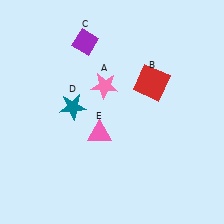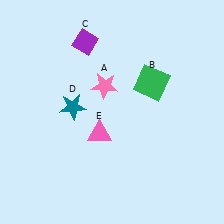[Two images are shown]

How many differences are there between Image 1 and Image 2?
There is 1 difference between the two images.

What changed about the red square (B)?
In Image 1, B is red. In Image 2, it changed to green.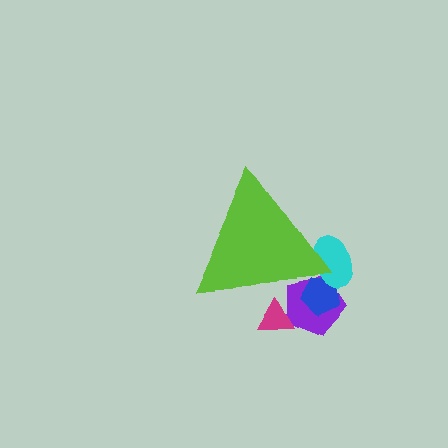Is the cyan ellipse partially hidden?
Yes, the cyan ellipse is partially hidden behind the lime triangle.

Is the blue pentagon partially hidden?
Yes, the blue pentagon is partially hidden behind the lime triangle.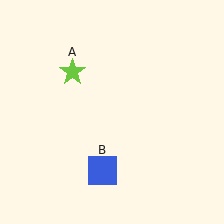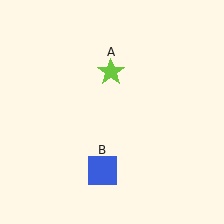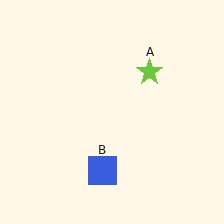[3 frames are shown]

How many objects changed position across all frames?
1 object changed position: lime star (object A).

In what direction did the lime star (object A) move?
The lime star (object A) moved right.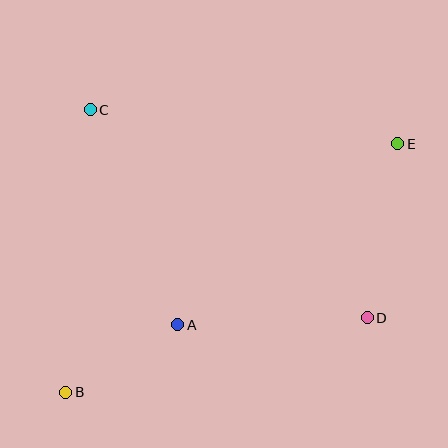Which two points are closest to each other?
Points A and B are closest to each other.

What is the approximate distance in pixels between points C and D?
The distance between C and D is approximately 346 pixels.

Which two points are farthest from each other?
Points B and E are farthest from each other.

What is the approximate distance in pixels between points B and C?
The distance between B and C is approximately 284 pixels.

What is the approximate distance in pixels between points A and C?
The distance between A and C is approximately 232 pixels.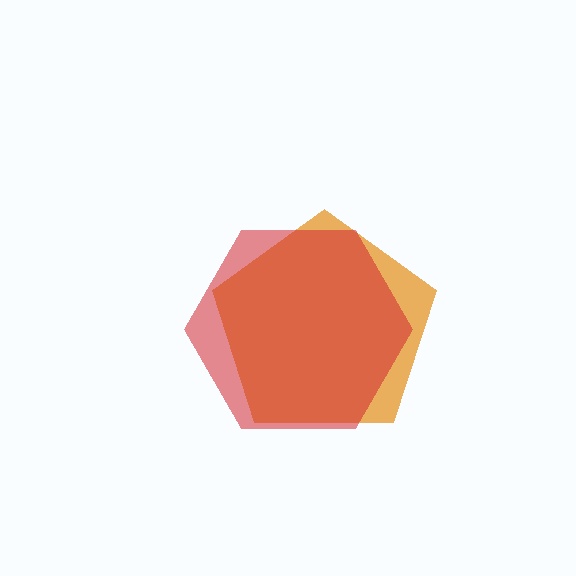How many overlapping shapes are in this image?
There are 2 overlapping shapes in the image.